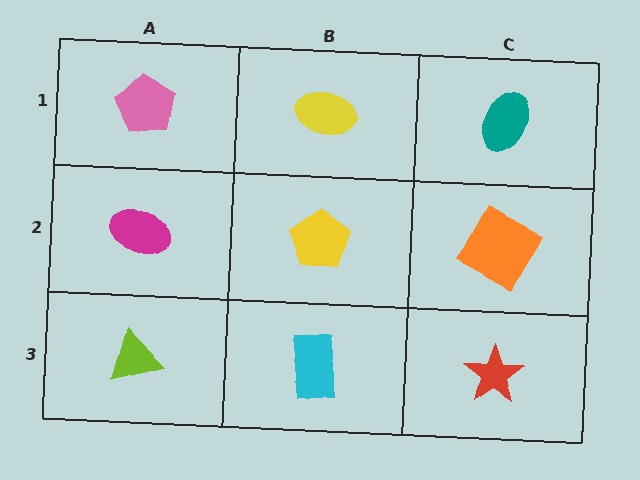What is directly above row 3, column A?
A magenta ellipse.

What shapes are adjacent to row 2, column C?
A teal ellipse (row 1, column C), a red star (row 3, column C), a yellow pentagon (row 2, column B).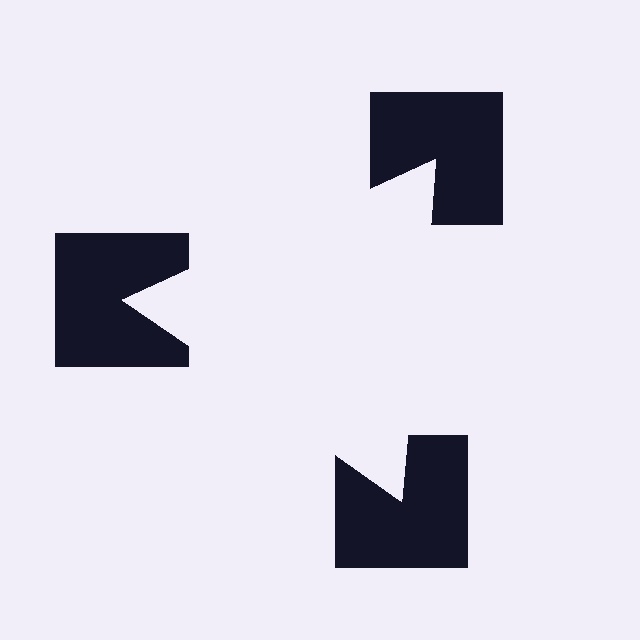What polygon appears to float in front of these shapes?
An illusory triangle — its edges are inferred from the aligned wedge cuts in the notched squares, not physically drawn.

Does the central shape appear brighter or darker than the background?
It typically appears slightly brighter than the background, even though no actual brightness change is drawn.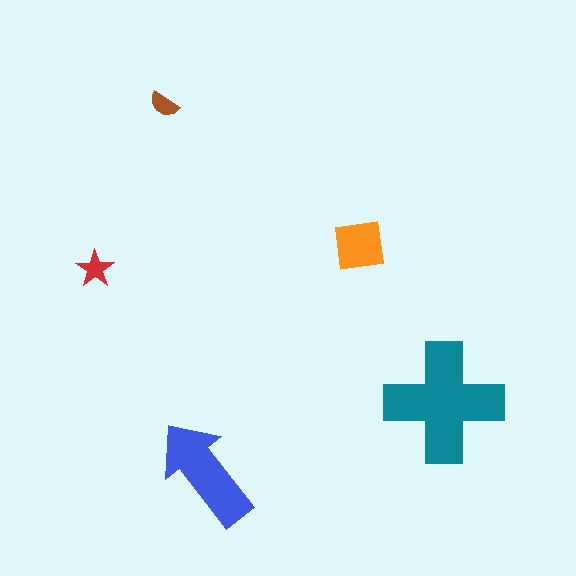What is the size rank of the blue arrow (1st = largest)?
2nd.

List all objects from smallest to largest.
The brown semicircle, the red star, the orange square, the blue arrow, the teal cross.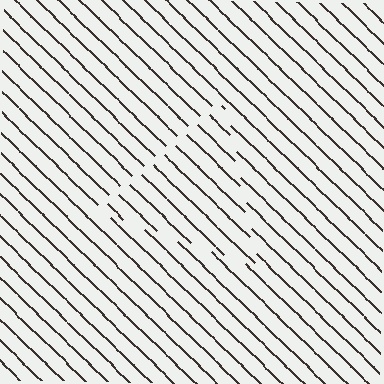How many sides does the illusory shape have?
3 sides — the line-ends trace a triangle.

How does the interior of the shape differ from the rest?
The interior of the shape contains the same grating, shifted by half a period — the contour is defined by the phase discontinuity where line-ends from the inner and outer gratings abut.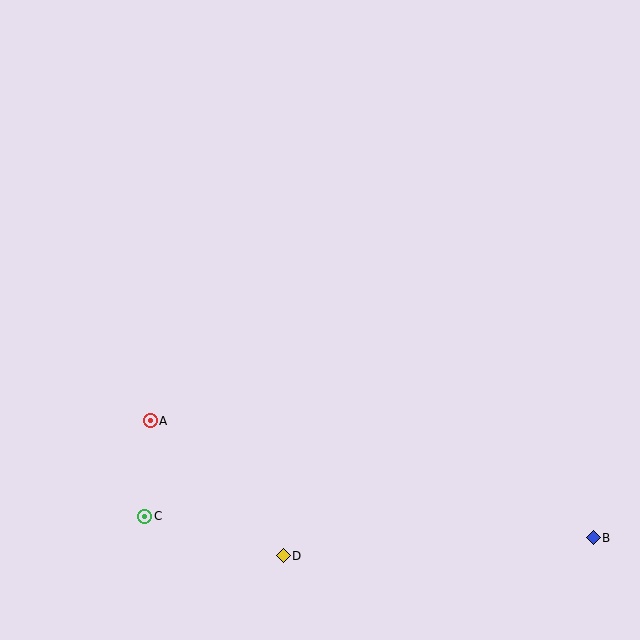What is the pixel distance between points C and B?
The distance between C and B is 449 pixels.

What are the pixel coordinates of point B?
Point B is at (593, 538).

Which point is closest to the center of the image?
Point A at (150, 421) is closest to the center.